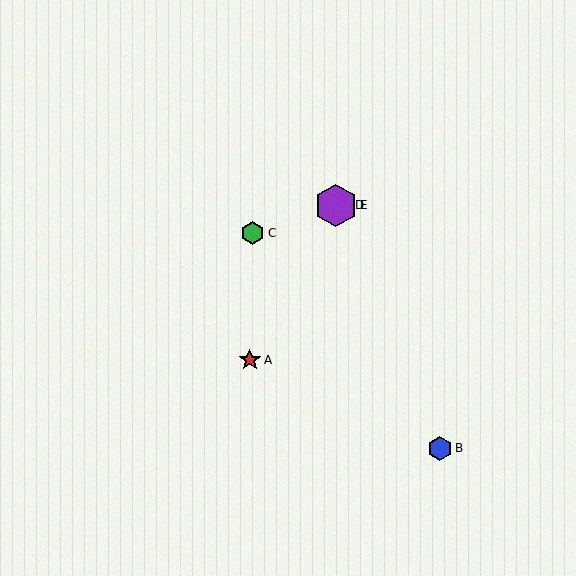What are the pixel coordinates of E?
Object E is at (336, 205).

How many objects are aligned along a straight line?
3 objects (A, D, E) are aligned along a straight line.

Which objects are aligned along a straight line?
Objects A, D, E are aligned along a straight line.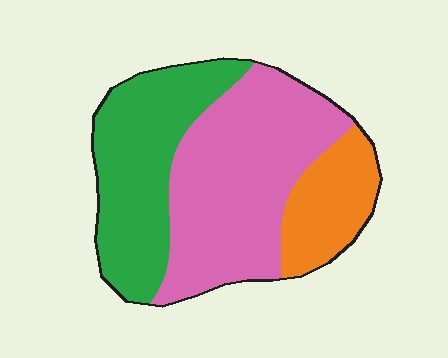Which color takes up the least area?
Orange, at roughly 15%.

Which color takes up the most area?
Pink, at roughly 50%.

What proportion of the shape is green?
Green covers about 35% of the shape.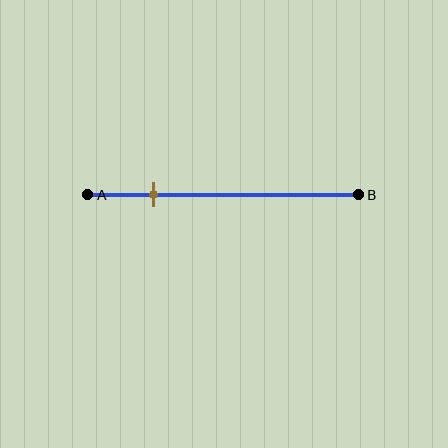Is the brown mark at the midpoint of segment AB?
No, the mark is at about 25% from A, not at the 50% midpoint.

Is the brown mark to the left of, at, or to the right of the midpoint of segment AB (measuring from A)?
The brown mark is to the left of the midpoint of segment AB.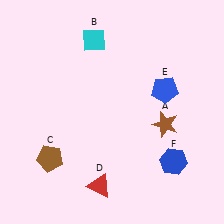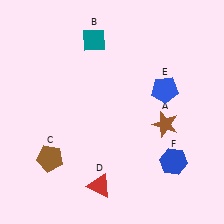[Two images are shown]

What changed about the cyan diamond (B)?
In Image 1, B is cyan. In Image 2, it changed to teal.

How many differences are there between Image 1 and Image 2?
There is 1 difference between the two images.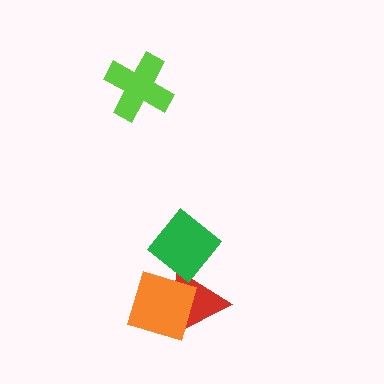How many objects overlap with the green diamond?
0 objects overlap with the green diamond.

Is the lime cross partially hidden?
No, no other shape covers it.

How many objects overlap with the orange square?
1 object overlaps with the orange square.